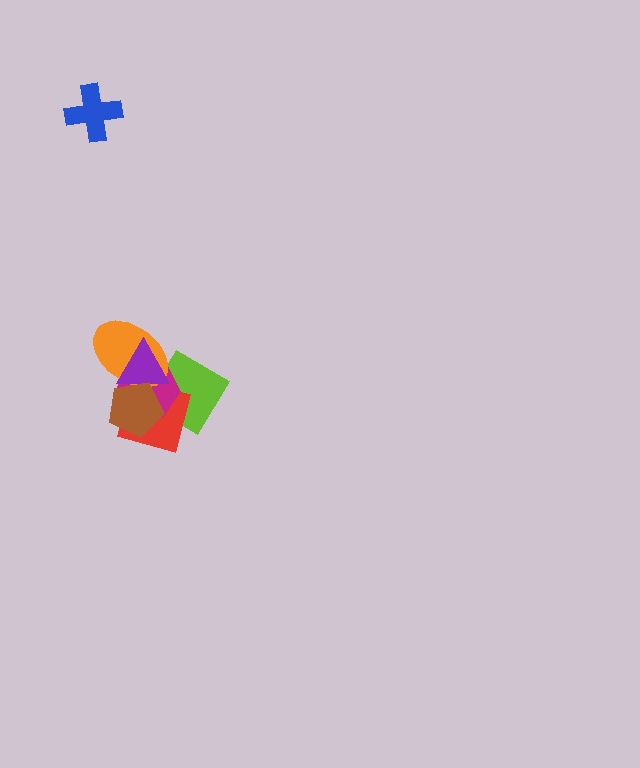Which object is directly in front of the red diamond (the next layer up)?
The magenta hexagon is directly in front of the red diamond.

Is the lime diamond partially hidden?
Yes, it is partially covered by another shape.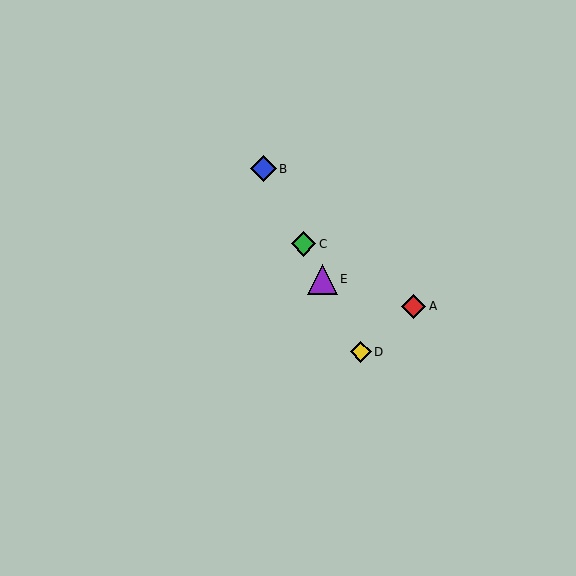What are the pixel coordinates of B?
Object B is at (263, 169).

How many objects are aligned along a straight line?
4 objects (B, C, D, E) are aligned along a straight line.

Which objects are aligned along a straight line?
Objects B, C, D, E are aligned along a straight line.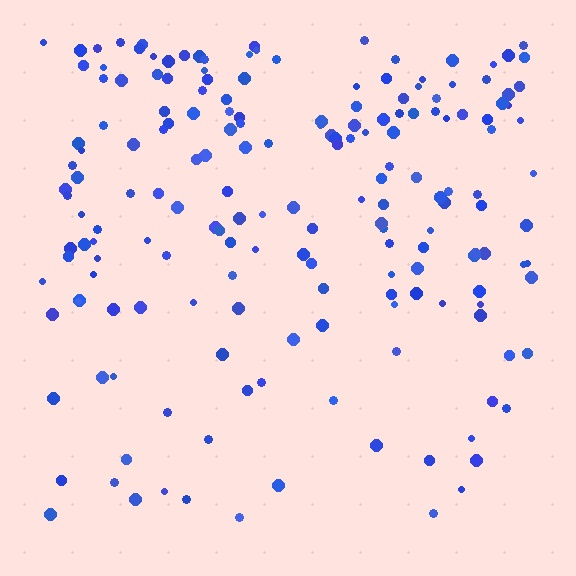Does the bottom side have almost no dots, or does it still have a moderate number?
Still a moderate number, just noticeably fewer than the top.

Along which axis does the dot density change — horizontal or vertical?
Vertical.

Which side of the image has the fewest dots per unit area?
The bottom.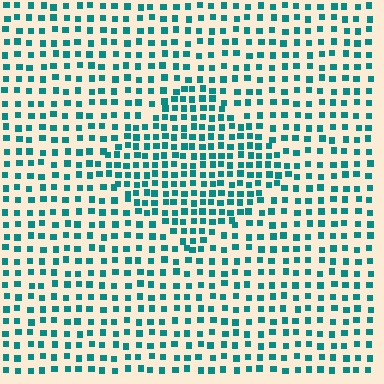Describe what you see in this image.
The image contains small teal elements arranged at two different densities. A diamond-shaped region is visible where the elements are more densely packed than the surrounding area.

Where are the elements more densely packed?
The elements are more densely packed inside the diamond boundary.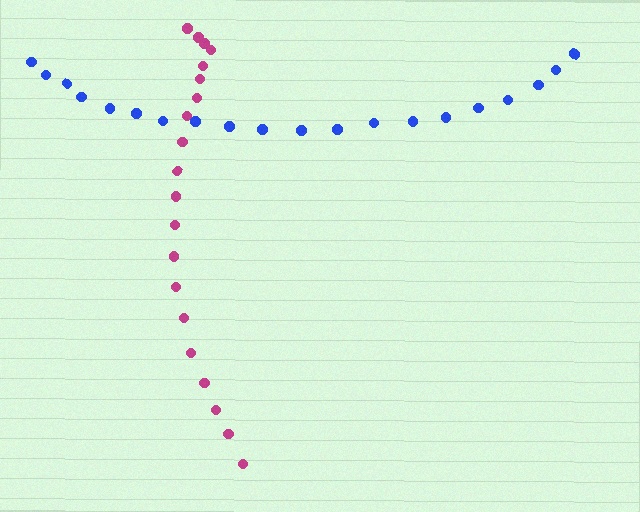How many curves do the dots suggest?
There are 2 distinct paths.